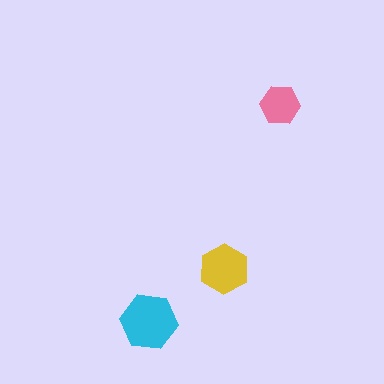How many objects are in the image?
There are 3 objects in the image.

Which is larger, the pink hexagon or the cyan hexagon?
The cyan one.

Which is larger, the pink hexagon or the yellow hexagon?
The yellow one.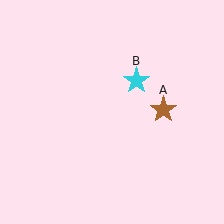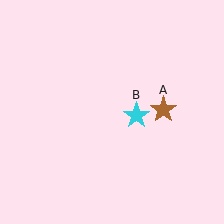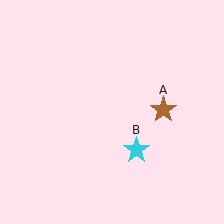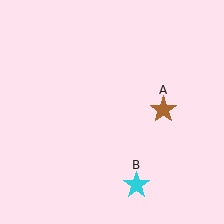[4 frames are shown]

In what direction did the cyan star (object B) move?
The cyan star (object B) moved down.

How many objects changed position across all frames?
1 object changed position: cyan star (object B).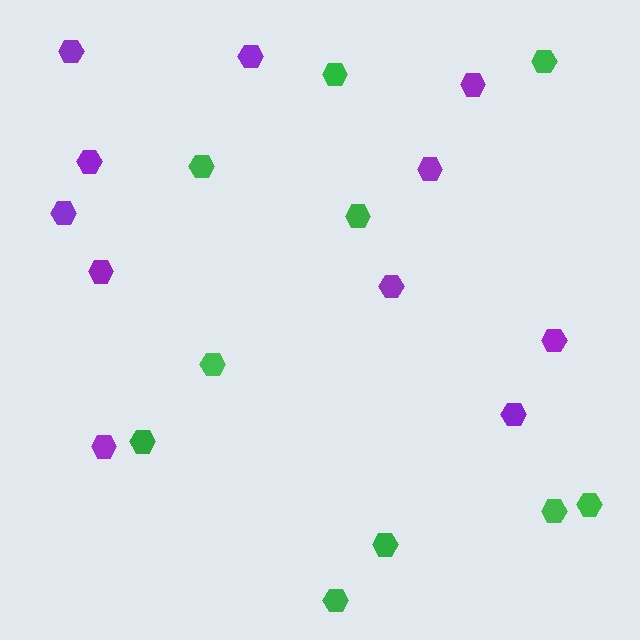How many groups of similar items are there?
There are 2 groups: one group of purple hexagons (11) and one group of green hexagons (10).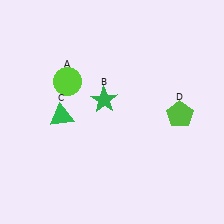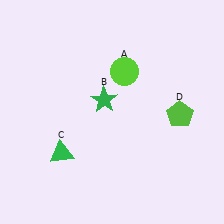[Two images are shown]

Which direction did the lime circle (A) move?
The lime circle (A) moved right.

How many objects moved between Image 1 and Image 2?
2 objects moved between the two images.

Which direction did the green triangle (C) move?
The green triangle (C) moved down.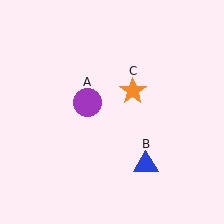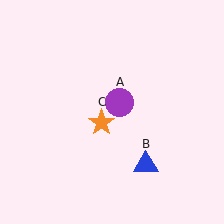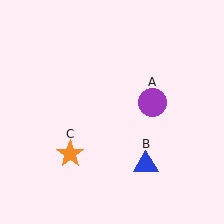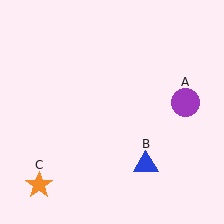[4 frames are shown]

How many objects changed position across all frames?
2 objects changed position: purple circle (object A), orange star (object C).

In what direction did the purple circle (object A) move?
The purple circle (object A) moved right.